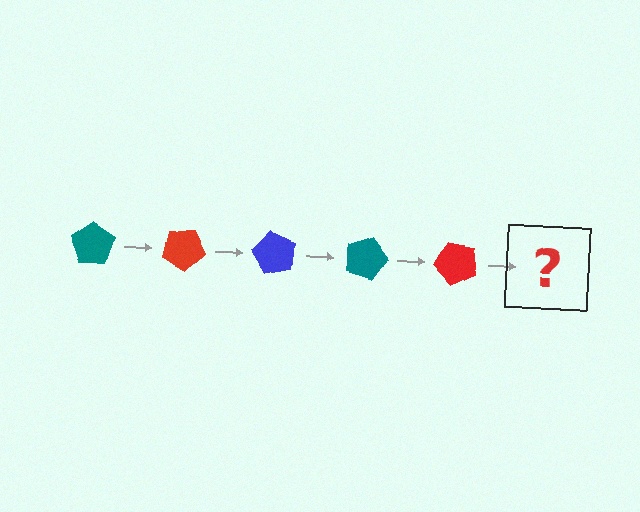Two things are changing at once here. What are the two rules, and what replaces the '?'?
The two rules are that it rotates 30 degrees each step and the color cycles through teal, red, and blue. The '?' should be a blue pentagon, rotated 150 degrees from the start.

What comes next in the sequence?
The next element should be a blue pentagon, rotated 150 degrees from the start.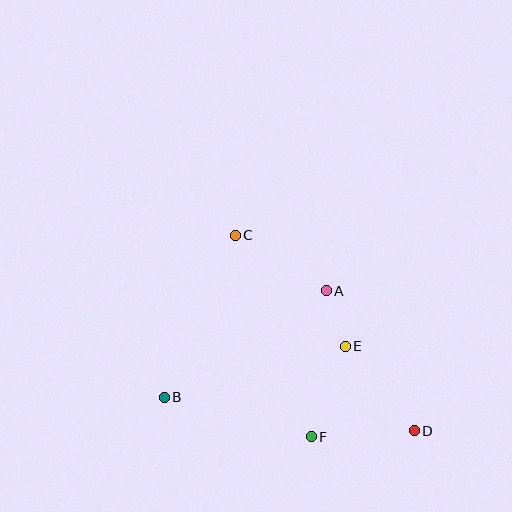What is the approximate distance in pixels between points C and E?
The distance between C and E is approximately 156 pixels.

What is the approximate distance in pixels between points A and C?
The distance between A and C is approximately 107 pixels.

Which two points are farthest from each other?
Points C and D are farthest from each other.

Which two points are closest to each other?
Points A and E are closest to each other.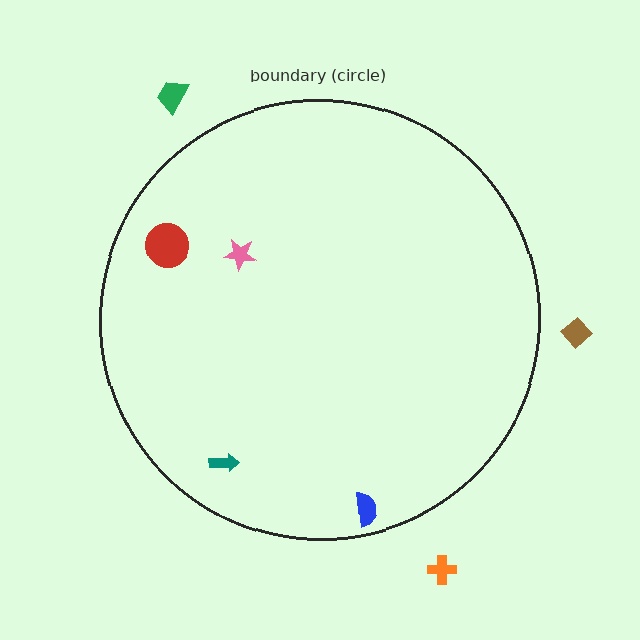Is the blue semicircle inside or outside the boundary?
Inside.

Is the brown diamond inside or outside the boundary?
Outside.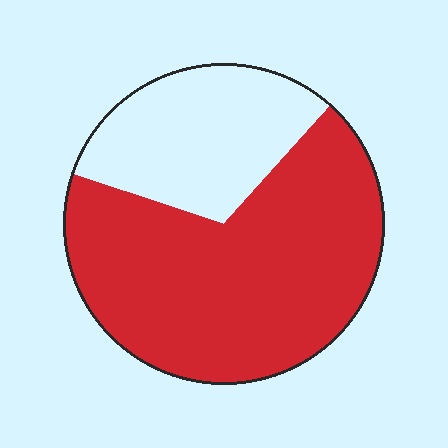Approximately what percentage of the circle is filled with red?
Approximately 70%.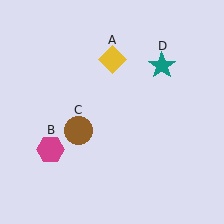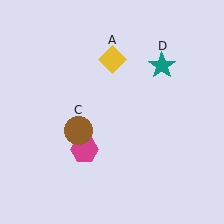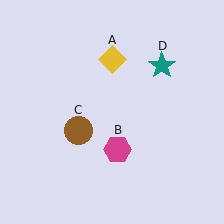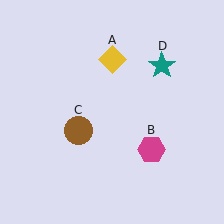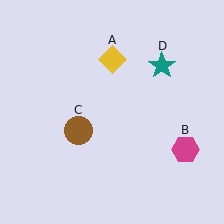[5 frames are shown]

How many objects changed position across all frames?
1 object changed position: magenta hexagon (object B).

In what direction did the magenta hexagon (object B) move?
The magenta hexagon (object B) moved right.